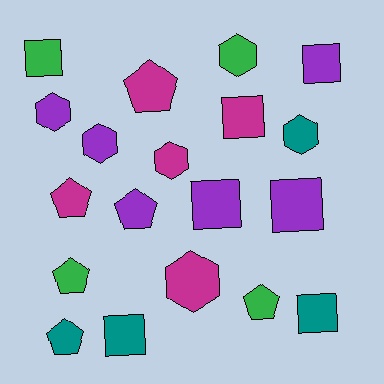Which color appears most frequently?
Purple, with 6 objects.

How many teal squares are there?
There are 2 teal squares.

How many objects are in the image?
There are 19 objects.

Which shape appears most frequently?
Square, with 7 objects.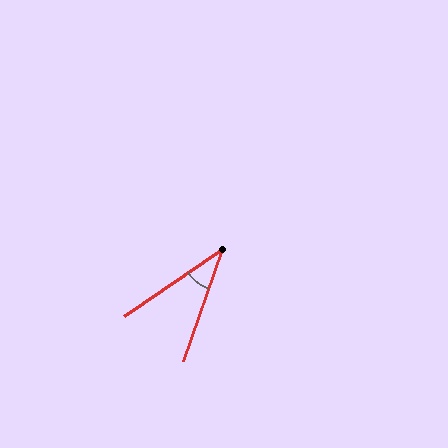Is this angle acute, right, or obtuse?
It is acute.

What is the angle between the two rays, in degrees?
Approximately 36 degrees.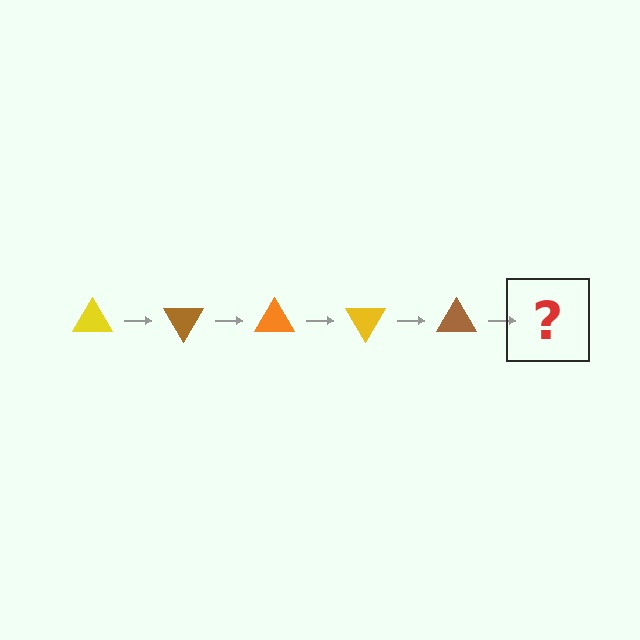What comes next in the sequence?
The next element should be an orange triangle, rotated 300 degrees from the start.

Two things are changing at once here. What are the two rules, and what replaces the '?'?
The two rules are that it rotates 60 degrees each step and the color cycles through yellow, brown, and orange. The '?' should be an orange triangle, rotated 300 degrees from the start.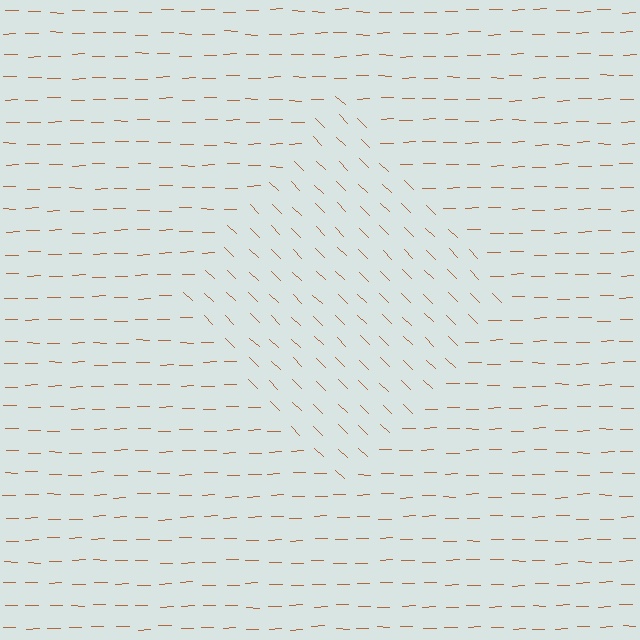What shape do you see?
I see a diamond.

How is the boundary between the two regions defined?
The boundary is defined purely by a change in line orientation (approximately 45 degrees difference). All lines are the same color and thickness.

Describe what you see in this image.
The image is filled with small brown line segments. A diamond region in the image has lines oriented differently from the surrounding lines, creating a visible texture boundary.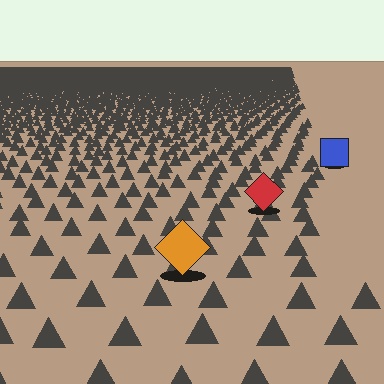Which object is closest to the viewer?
The orange diamond is closest. The texture marks near it are larger and more spread out.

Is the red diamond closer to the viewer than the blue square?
Yes. The red diamond is closer — you can tell from the texture gradient: the ground texture is coarser near it.